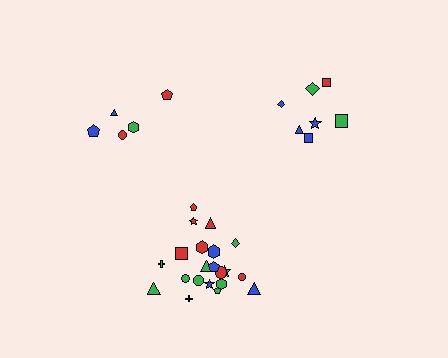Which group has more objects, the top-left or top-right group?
The top-right group.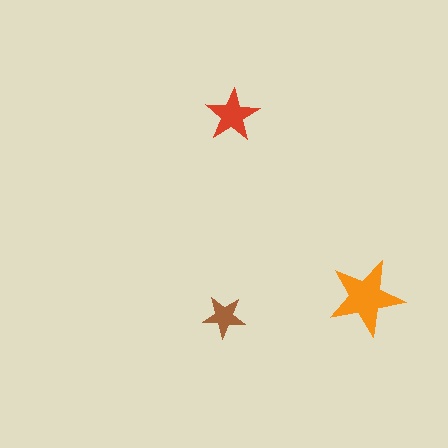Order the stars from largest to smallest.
the orange one, the red one, the brown one.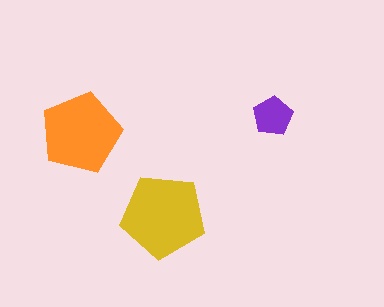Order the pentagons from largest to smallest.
the yellow one, the orange one, the purple one.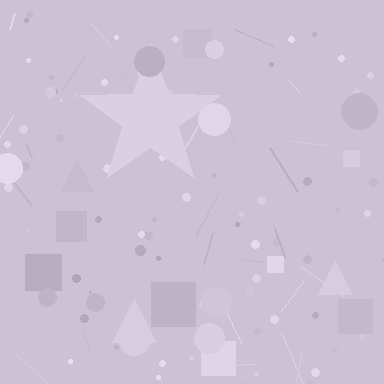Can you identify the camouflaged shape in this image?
The camouflaged shape is a star.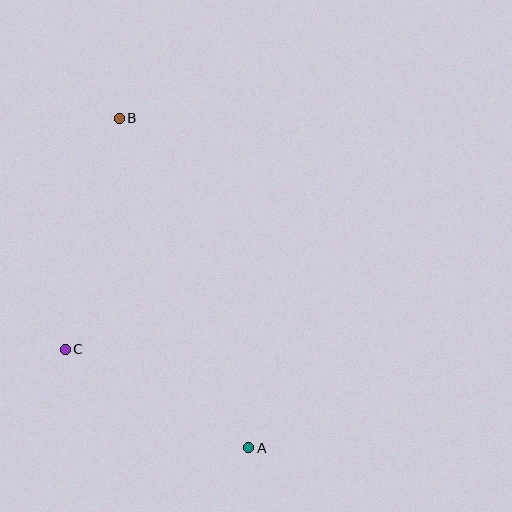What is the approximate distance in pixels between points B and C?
The distance between B and C is approximately 237 pixels.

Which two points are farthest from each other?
Points A and B are farthest from each other.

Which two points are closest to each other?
Points A and C are closest to each other.